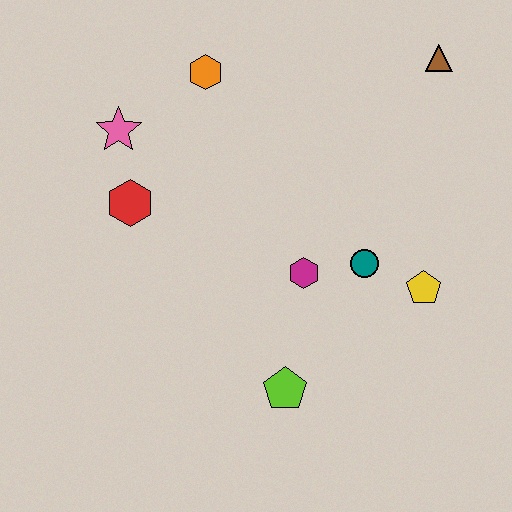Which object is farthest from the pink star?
The yellow pentagon is farthest from the pink star.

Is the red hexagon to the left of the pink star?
No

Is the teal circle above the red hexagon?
No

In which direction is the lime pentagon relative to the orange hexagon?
The lime pentagon is below the orange hexagon.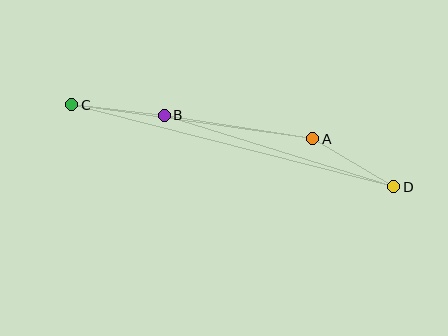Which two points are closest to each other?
Points B and C are closest to each other.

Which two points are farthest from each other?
Points C and D are farthest from each other.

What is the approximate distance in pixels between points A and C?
The distance between A and C is approximately 243 pixels.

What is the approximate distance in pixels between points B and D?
The distance between B and D is approximately 240 pixels.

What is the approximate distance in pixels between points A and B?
The distance between A and B is approximately 150 pixels.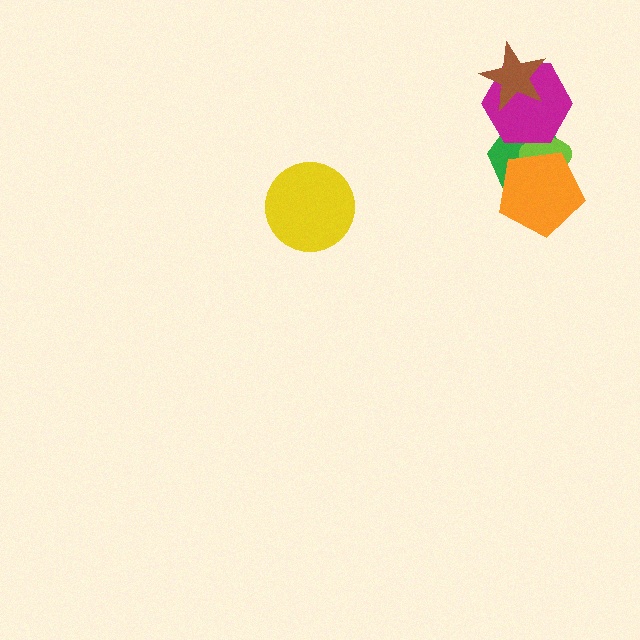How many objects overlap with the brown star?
1 object overlaps with the brown star.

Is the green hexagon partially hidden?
Yes, it is partially covered by another shape.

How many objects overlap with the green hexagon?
3 objects overlap with the green hexagon.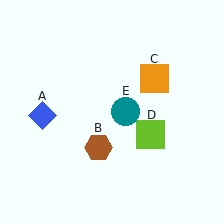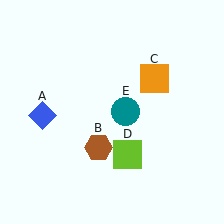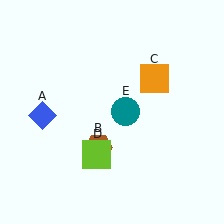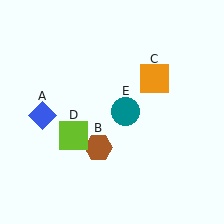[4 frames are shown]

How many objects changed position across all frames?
1 object changed position: lime square (object D).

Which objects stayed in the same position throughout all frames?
Blue diamond (object A) and brown hexagon (object B) and orange square (object C) and teal circle (object E) remained stationary.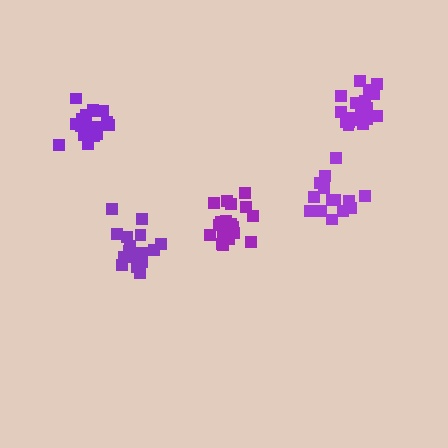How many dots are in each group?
Group 1: 19 dots, Group 2: 18 dots, Group 3: 20 dots, Group 4: 17 dots, Group 5: 14 dots (88 total).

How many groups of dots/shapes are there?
There are 5 groups.